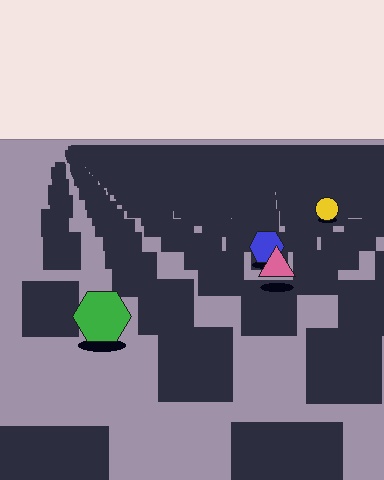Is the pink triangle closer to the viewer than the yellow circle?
Yes. The pink triangle is closer — you can tell from the texture gradient: the ground texture is coarser near it.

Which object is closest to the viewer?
The green hexagon is closest. The texture marks near it are larger and more spread out.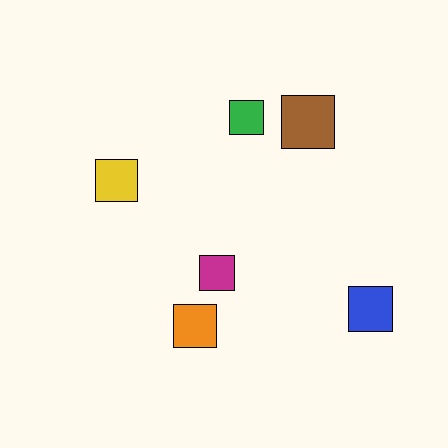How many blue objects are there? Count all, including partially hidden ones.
There is 1 blue object.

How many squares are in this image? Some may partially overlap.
There are 6 squares.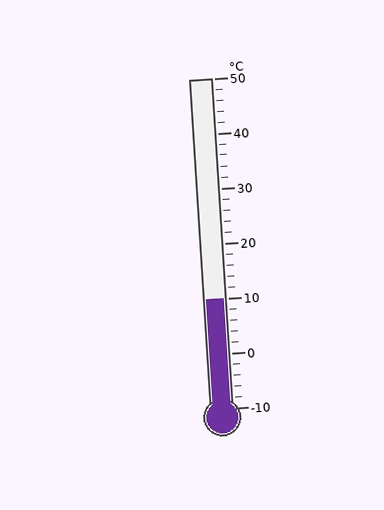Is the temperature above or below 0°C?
The temperature is above 0°C.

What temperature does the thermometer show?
The thermometer shows approximately 10°C.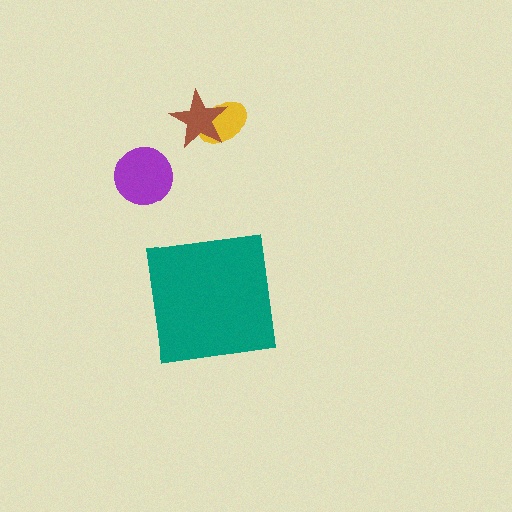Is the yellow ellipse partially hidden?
No, the yellow ellipse is fully visible.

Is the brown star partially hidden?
No, the brown star is fully visible.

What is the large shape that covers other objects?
A teal square.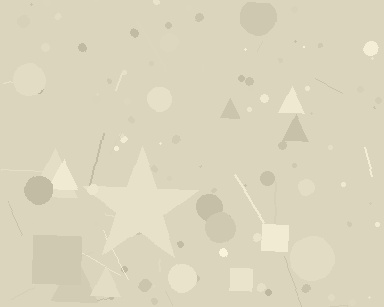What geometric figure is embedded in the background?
A star is embedded in the background.